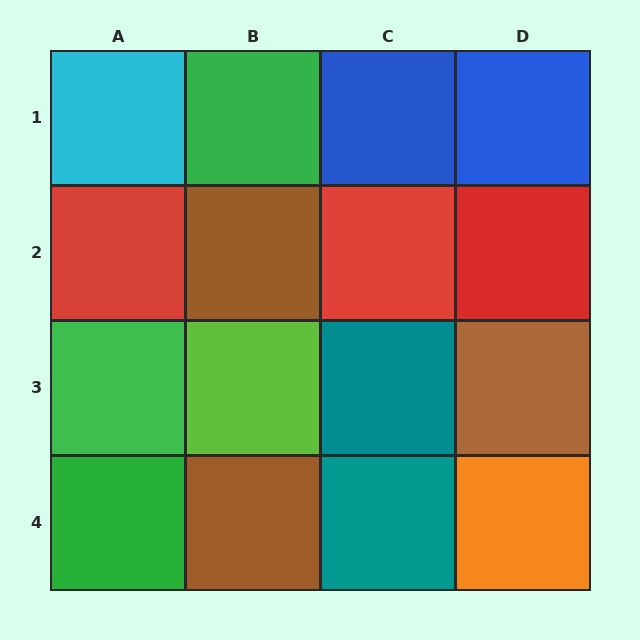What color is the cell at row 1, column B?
Green.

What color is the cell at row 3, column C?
Teal.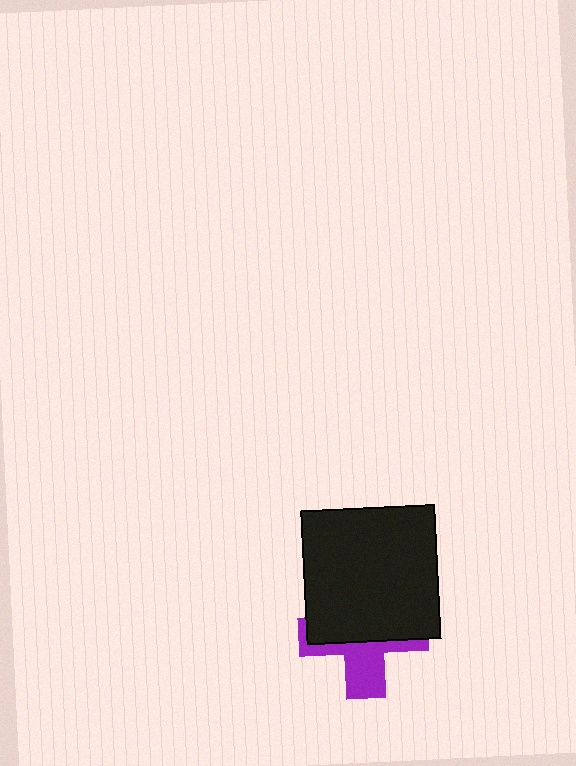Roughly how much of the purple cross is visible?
A small part of it is visible (roughly 41%).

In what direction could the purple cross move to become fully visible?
The purple cross could move down. That would shift it out from behind the black square entirely.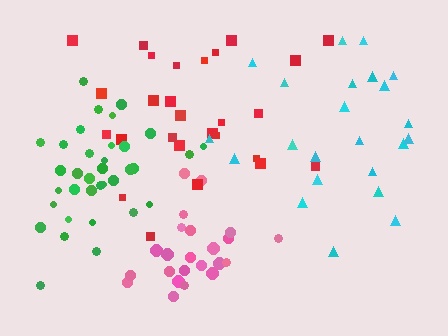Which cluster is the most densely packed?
Pink.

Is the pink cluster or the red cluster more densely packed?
Pink.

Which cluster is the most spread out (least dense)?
Cyan.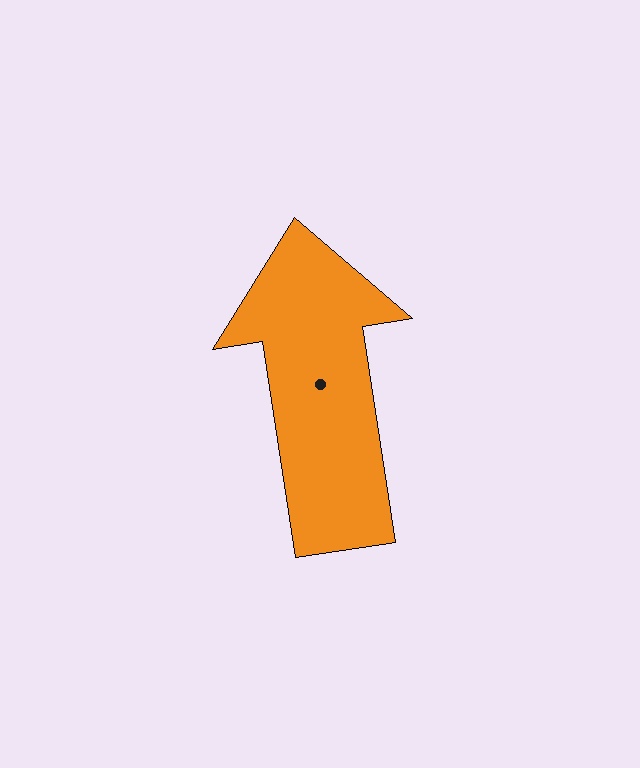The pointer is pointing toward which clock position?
Roughly 12 o'clock.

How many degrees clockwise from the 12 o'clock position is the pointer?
Approximately 351 degrees.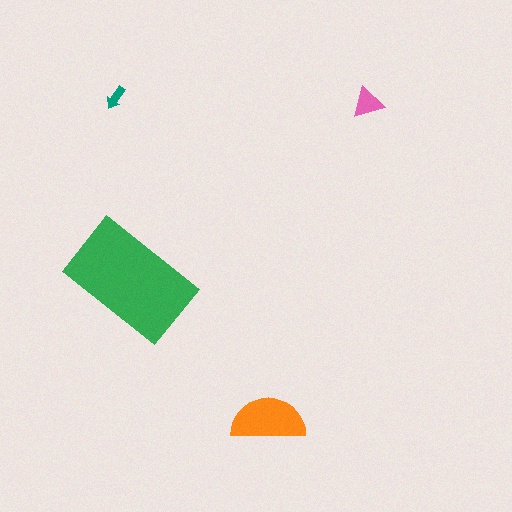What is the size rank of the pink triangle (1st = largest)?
3rd.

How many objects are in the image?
There are 4 objects in the image.